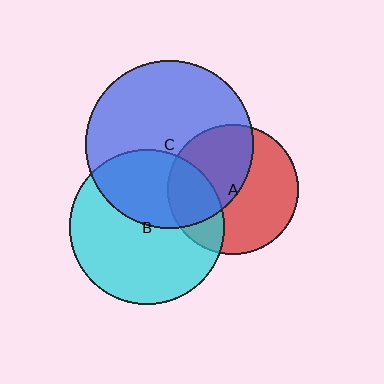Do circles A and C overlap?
Yes.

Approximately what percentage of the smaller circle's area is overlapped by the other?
Approximately 45%.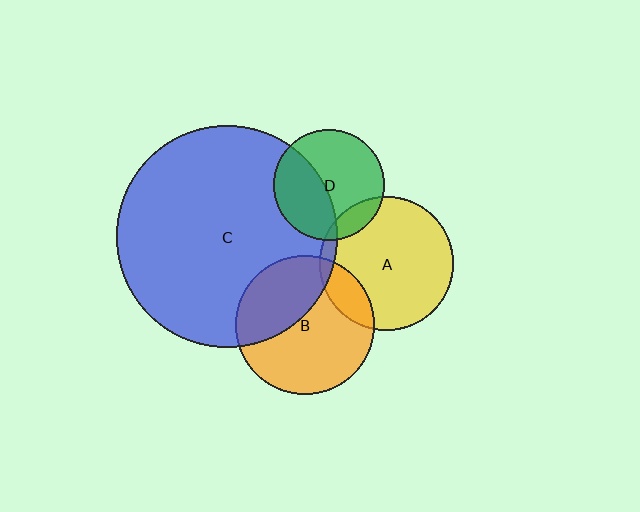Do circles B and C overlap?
Yes.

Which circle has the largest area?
Circle C (blue).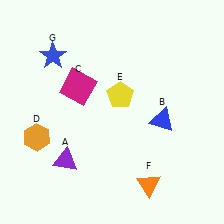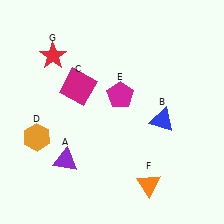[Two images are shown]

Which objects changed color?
E changed from yellow to magenta. G changed from blue to red.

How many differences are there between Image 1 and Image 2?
There are 2 differences between the two images.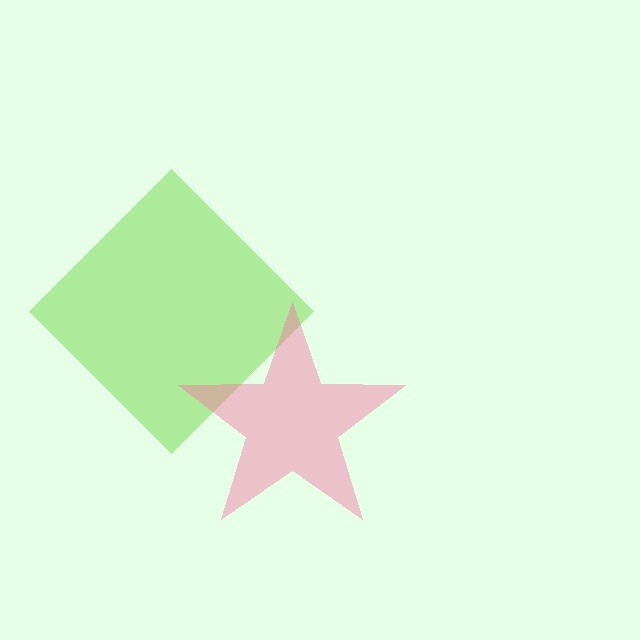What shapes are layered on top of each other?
The layered shapes are: a lime diamond, a pink star.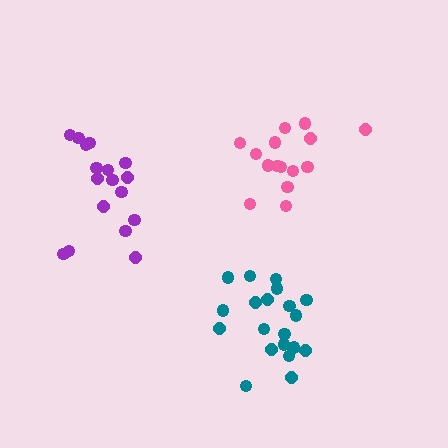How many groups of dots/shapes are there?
There are 3 groups.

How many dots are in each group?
Group 1: 20 dots, Group 2: 15 dots, Group 3: 17 dots (52 total).